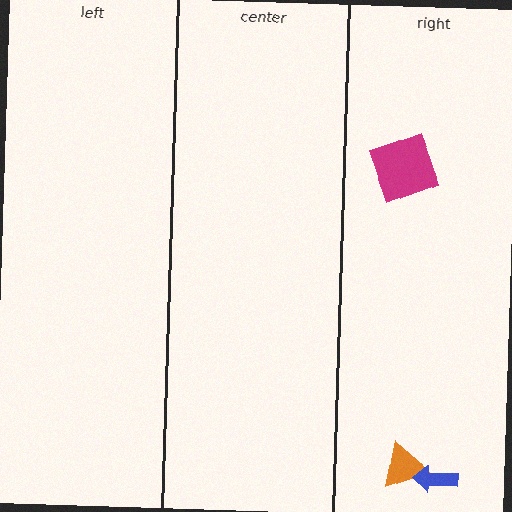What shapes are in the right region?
The orange triangle, the magenta square, the blue arrow.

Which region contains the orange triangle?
The right region.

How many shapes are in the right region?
3.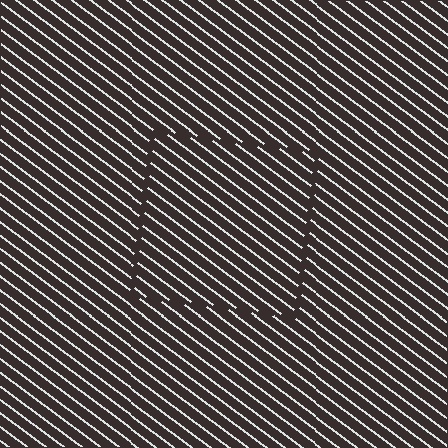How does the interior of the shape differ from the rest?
The interior of the shape contains the same grating, shifted by half a period — the contour is defined by the phase discontinuity where line-ends from the inner and outer gratings abut.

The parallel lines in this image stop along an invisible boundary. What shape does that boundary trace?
An illusory square. The interior of the shape contains the same grating, shifted by half a period — the contour is defined by the phase discontinuity where line-ends from the inner and outer gratings abut.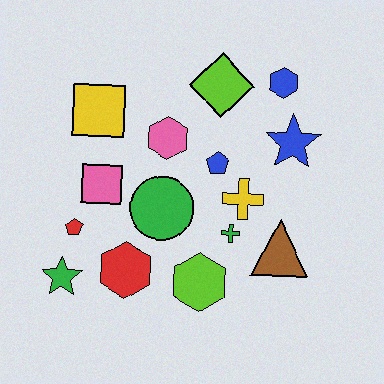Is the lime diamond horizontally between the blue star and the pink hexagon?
Yes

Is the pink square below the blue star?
Yes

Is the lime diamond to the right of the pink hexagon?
Yes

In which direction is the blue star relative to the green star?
The blue star is to the right of the green star.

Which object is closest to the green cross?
The yellow cross is closest to the green cross.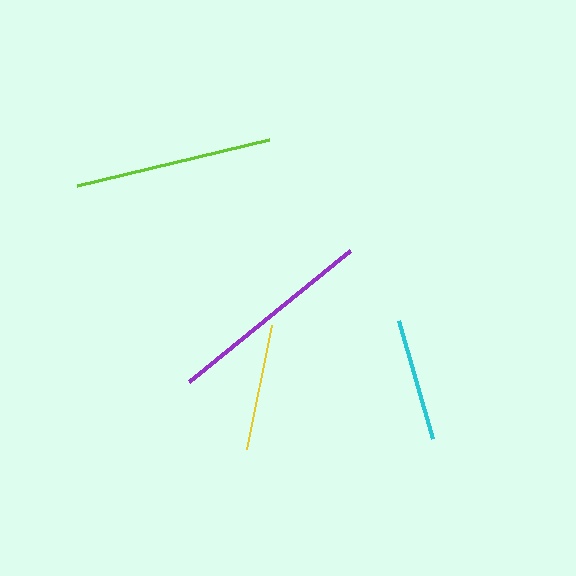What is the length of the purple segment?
The purple segment is approximately 207 pixels long.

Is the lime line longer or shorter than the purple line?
The purple line is longer than the lime line.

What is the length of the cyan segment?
The cyan segment is approximately 122 pixels long.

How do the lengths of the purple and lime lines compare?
The purple and lime lines are approximately the same length.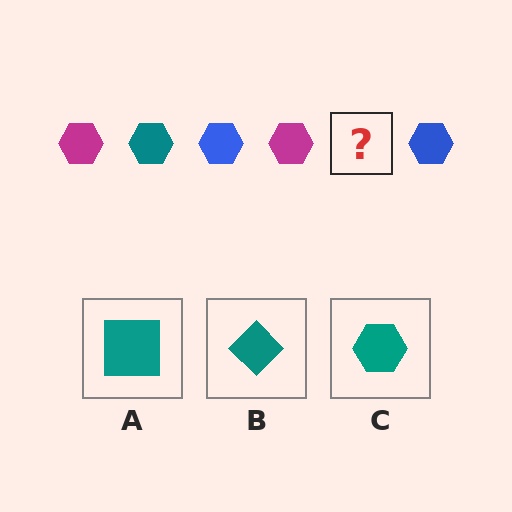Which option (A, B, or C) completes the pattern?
C.